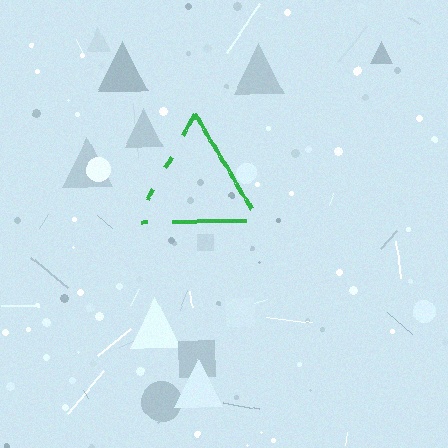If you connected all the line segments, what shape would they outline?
They would outline a triangle.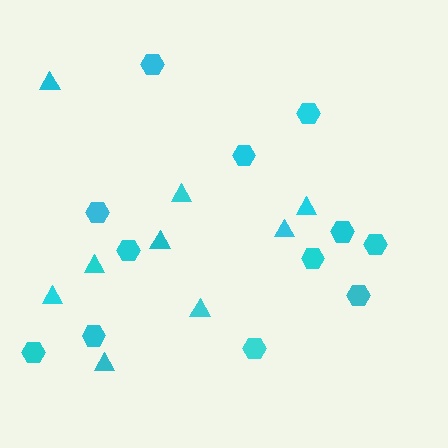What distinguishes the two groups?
There are 2 groups: one group of hexagons (12) and one group of triangles (9).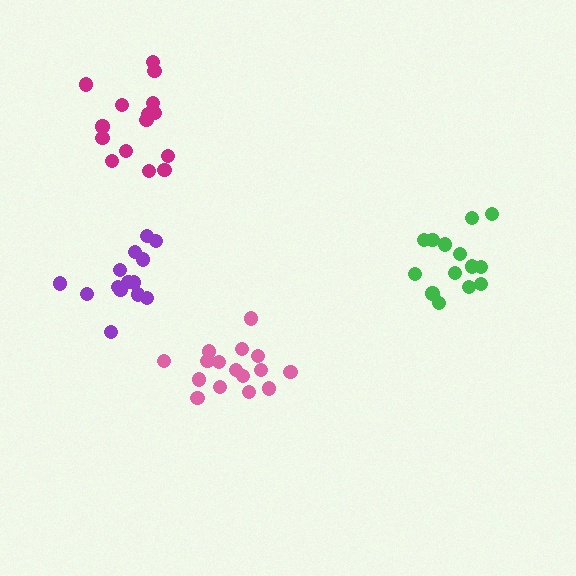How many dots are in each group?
Group 1: 14 dots, Group 2: 16 dots, Group 3: 15 dots, Group 4: 14 dots (59 total).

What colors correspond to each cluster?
The clusters are colored: green, pink, magenta, purple.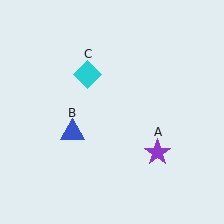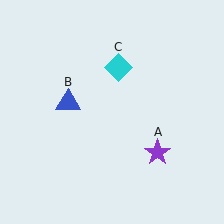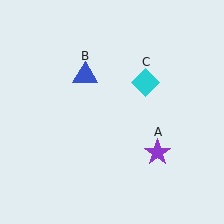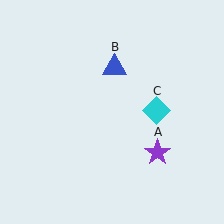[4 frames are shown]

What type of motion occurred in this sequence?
The blue triangle (object B), cyan diamond (object C) rotated clockwise around the center of the scene.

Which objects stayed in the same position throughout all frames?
Purple star (object A) remained stationary.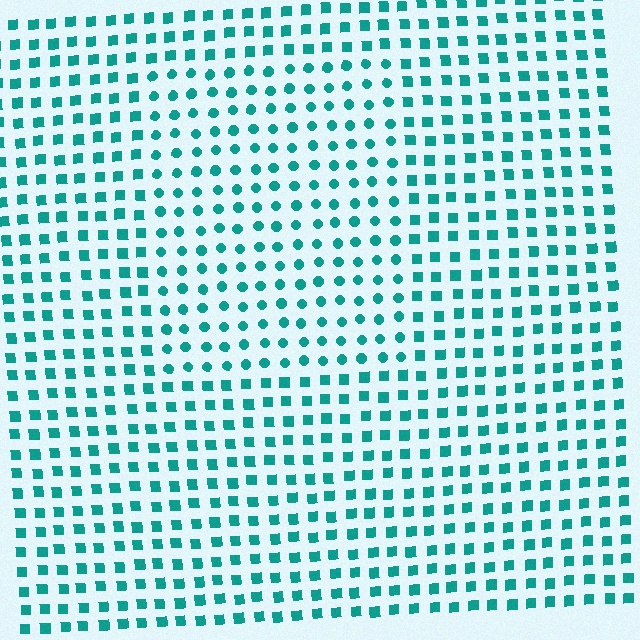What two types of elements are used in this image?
The image uses circles inside the rectangle region and squares outside it.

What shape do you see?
I see a rectangle.